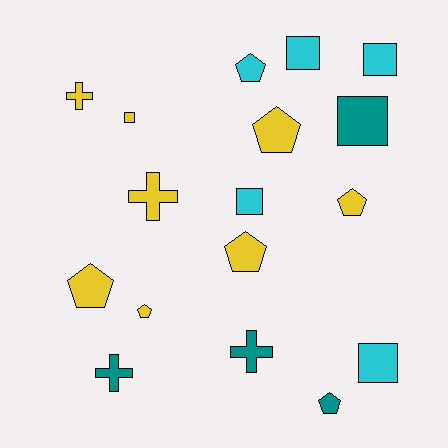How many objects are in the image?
There are 17 objects.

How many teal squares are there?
There is 1 teal square.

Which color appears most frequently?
Yellow, with 8 objects.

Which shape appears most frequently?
Pentagon, with 7 objects.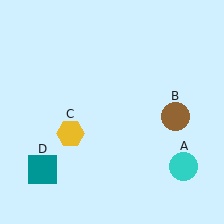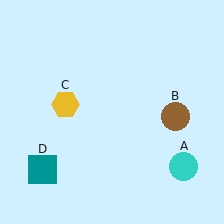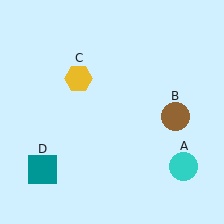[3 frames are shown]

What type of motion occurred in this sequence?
The yellow hexagon (object C) rotated clockwise around the center of the scene.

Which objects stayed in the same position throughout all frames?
Cyan circle (object A) and brown circle (object B) and teal square (object D) remained stationary.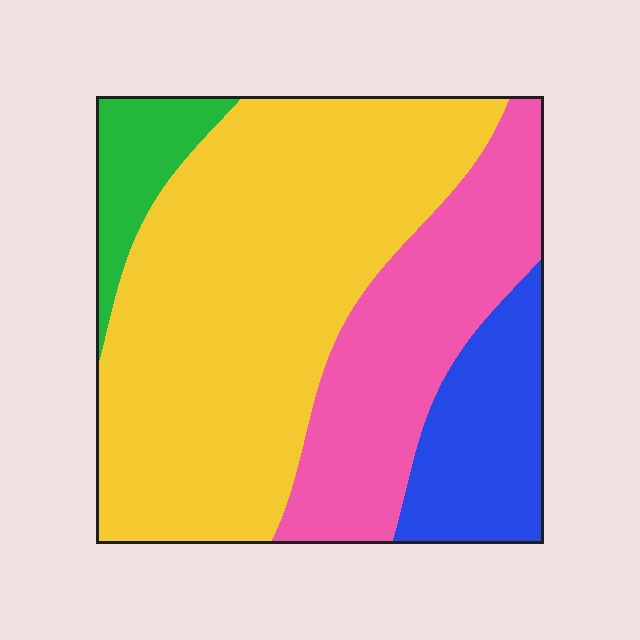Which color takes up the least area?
Green, at roughly 5%.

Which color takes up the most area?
Yellow, at roughly 55%.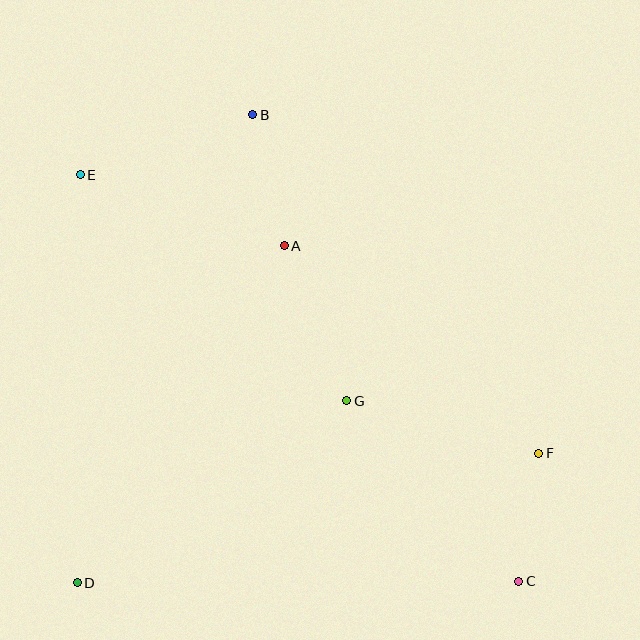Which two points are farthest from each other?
Points C and E are farthest from each other.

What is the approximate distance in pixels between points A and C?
The distance between A and C is approximately 409 pixels.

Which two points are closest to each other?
Points C and F are closest to each other.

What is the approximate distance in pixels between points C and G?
The distance between C and G is approximately 249 pixels.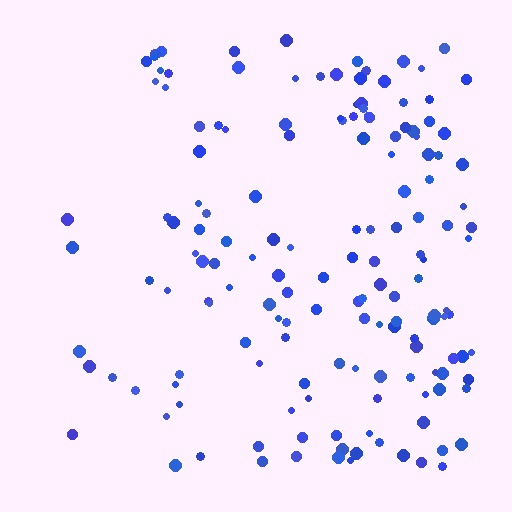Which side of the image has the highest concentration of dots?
The right.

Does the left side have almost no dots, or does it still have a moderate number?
Still a moderate number, just noticeably fewer than the right.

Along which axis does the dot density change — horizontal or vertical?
Horizontal.